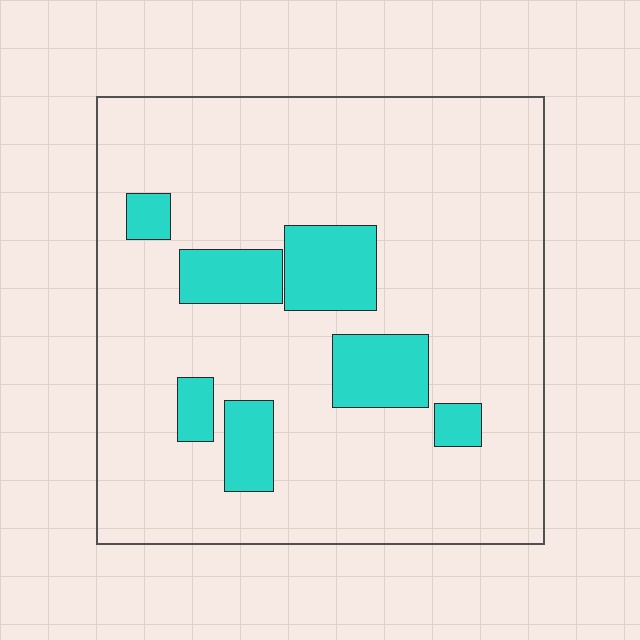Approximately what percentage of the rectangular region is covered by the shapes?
Approximately 15%.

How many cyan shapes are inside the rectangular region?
7.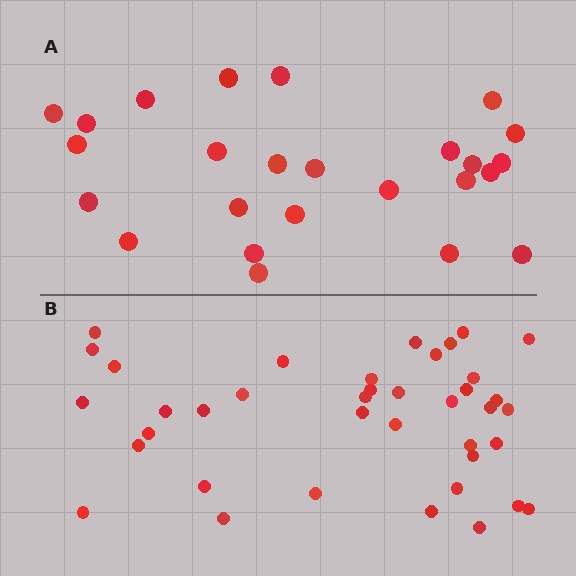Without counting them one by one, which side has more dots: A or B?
Region B (the bottom region) has more dots.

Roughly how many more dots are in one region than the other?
Region B has approximately 15 more dots than region A.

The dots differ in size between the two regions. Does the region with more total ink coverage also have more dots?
No. Region A has more total ink coverage because its dots are larger, but region B actually contains more individual dots. Total area can be misleading — the number of items is what matters here.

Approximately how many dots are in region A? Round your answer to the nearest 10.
About 20 dots. (The exact count is 25, which rounds to 20.)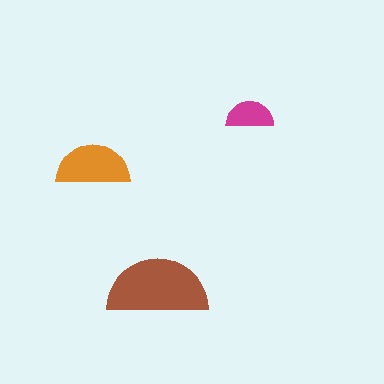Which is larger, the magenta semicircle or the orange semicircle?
The orange one.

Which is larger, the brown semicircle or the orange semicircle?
The brown one.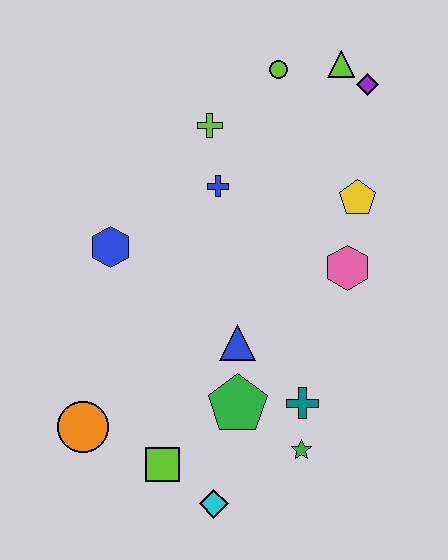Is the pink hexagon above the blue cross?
No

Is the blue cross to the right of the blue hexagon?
Yes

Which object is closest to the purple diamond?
The lime triangle is closest to the purple diamond.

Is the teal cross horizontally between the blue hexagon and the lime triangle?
Yes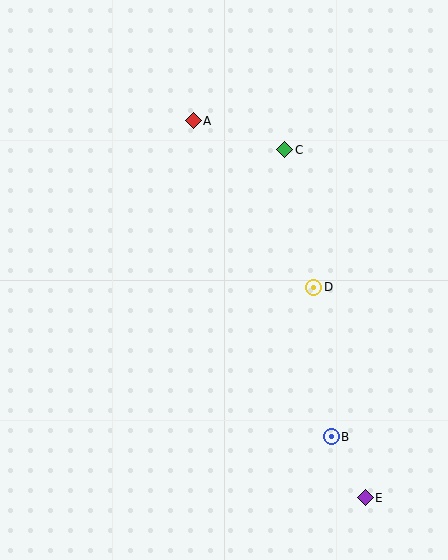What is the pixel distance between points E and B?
The distance between E and B is 70 pixels.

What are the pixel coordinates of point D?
Point D is at (314, 287).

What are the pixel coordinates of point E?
Point E is at (365, 498).